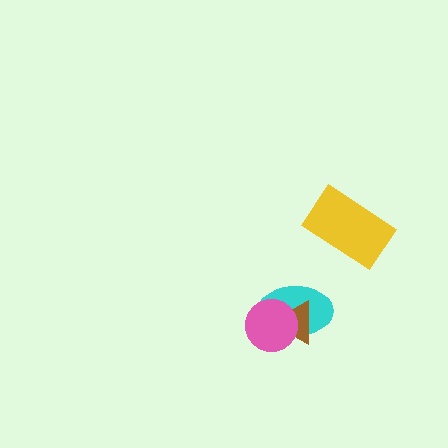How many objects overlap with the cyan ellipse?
2 objects overlap with the cyan ellipse.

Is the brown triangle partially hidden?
Yes, it is partially covered by another shape.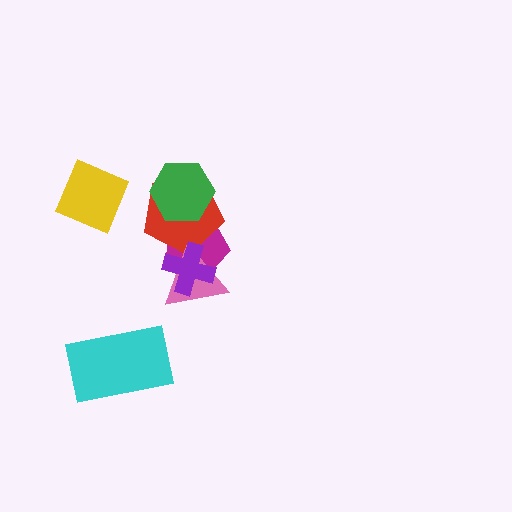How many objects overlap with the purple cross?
3 objects overlap with the purple cross.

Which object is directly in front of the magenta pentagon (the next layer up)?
The red pentagon is directly in front of the magenta pentagon.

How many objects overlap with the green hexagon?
2 objects overlap with the green hexagon.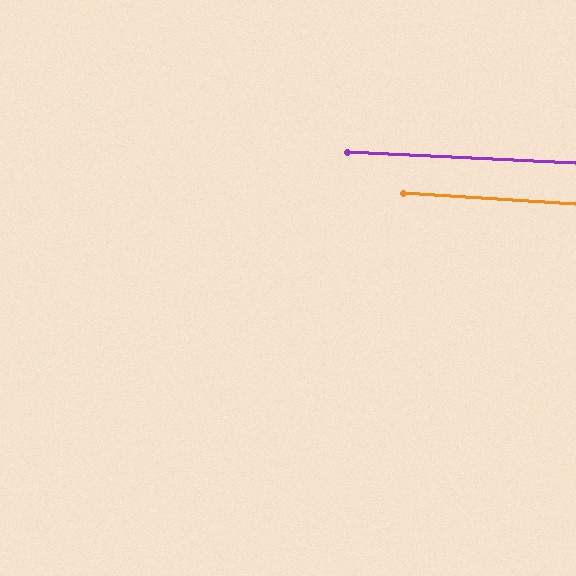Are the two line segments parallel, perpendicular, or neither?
Parallel — their directions differ by only 0.9°.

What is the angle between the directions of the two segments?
Approximately 1 degree.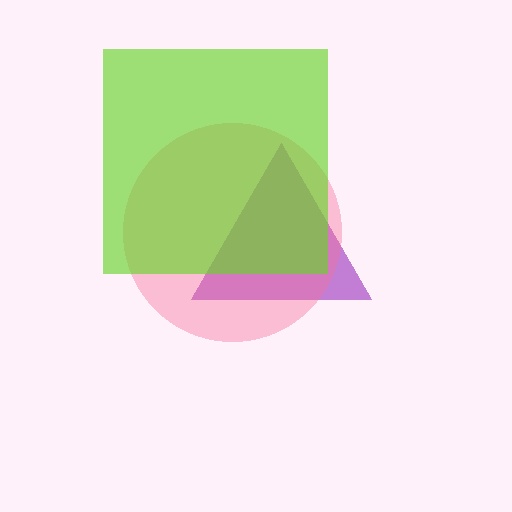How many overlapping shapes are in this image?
There are 3 overlapping shapes in the image.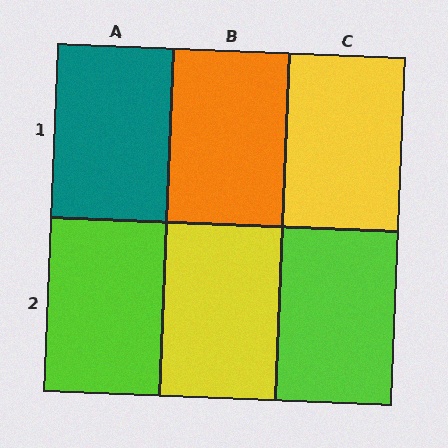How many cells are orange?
1 cell is orange.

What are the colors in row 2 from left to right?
Lime, yellow, lime.